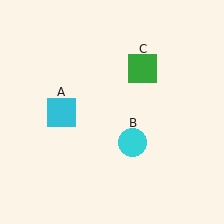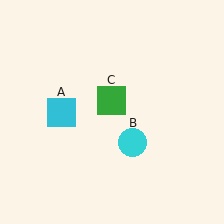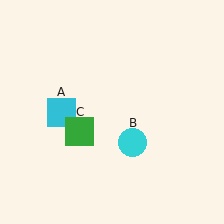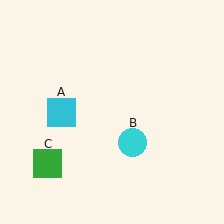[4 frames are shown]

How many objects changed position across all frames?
1 object changed position: green square (object C).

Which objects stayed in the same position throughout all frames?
Cyan square (object A) and cyan circle (object B) remained stationary.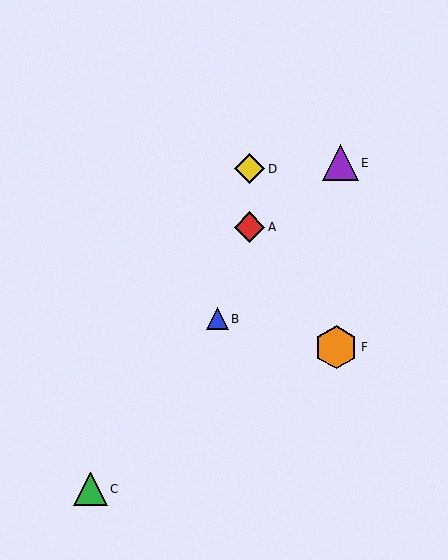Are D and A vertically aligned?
Yes, both are at x≈250.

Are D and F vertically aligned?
No, D is at x≈250 and F is at x≈336.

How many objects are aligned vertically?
2 objects (A, D) are aligned vertically.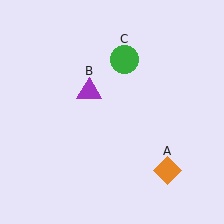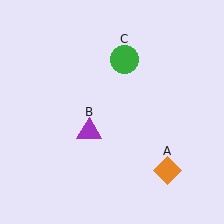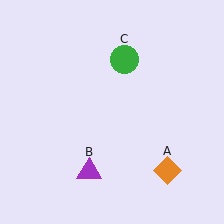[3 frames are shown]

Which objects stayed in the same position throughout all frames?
Orange diamond (object A) and green circle (object C) remained stationary.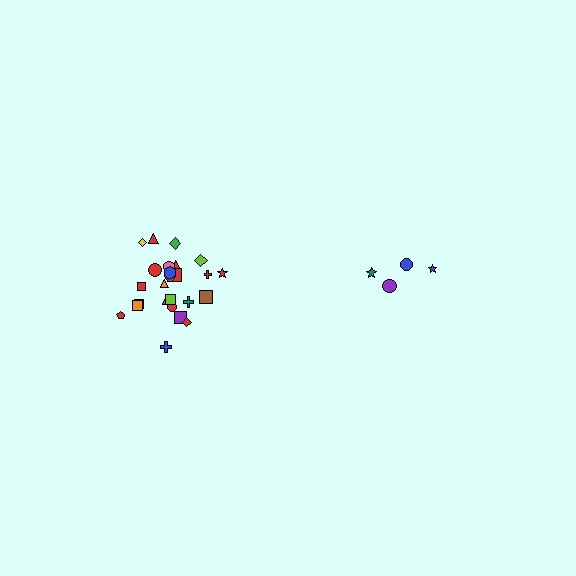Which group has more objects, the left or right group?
The left group.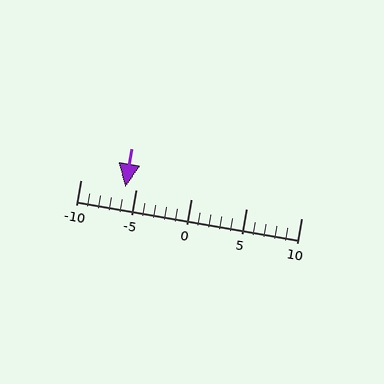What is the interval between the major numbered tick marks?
The major tick marks are spaced 5 units apart.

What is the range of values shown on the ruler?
The ruler shows values from -10 to 10.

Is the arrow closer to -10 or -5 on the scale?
The arrow is closer to -5.